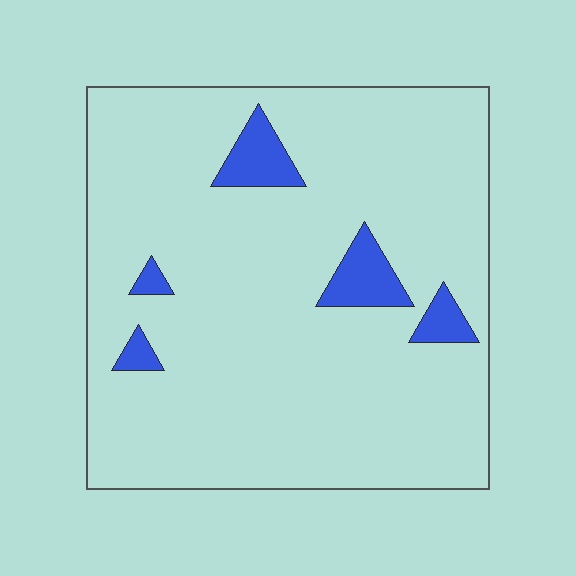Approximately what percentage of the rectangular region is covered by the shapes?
Approximately 10%.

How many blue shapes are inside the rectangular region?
5.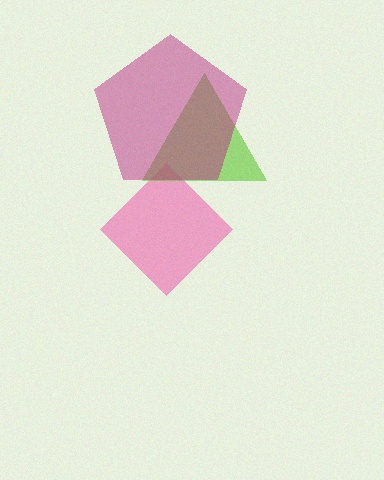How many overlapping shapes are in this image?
There are 3 overlapping shapes in the image.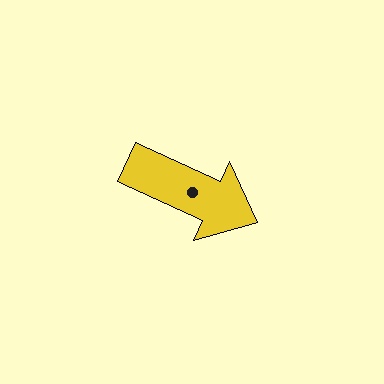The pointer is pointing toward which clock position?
Roughly 4 o'clock.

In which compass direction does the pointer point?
Southeast.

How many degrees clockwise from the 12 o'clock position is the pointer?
Approximately 115 degrees.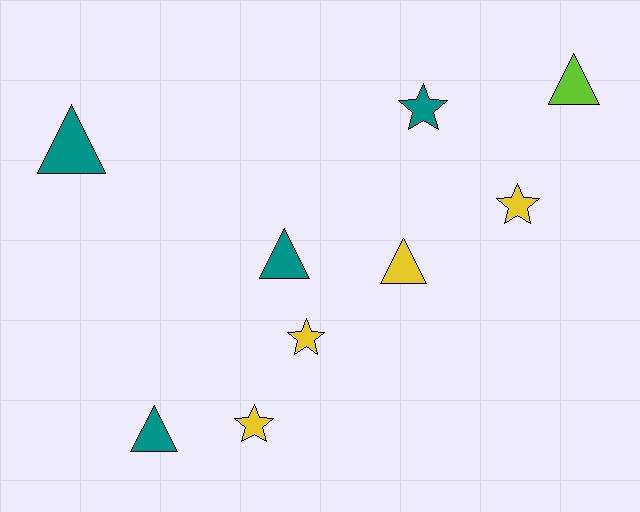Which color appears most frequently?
Yellow, with 4 objects.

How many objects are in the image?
There are 9 objects.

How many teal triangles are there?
There are 3 teal triangles.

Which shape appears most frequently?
Triangle, with 5 objects.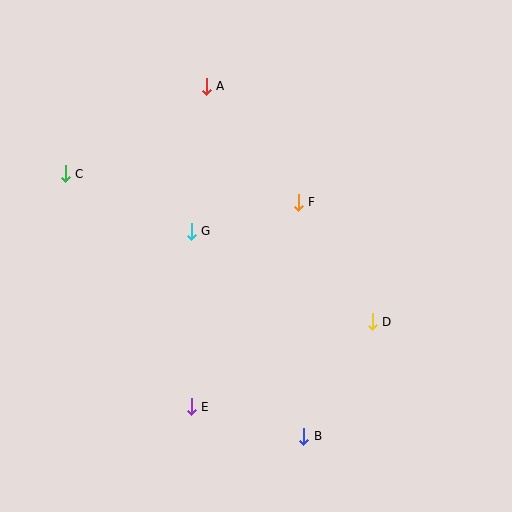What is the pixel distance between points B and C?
The distance between B and C is 355 pixels.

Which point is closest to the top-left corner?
Point C is closest to the top-left corner.